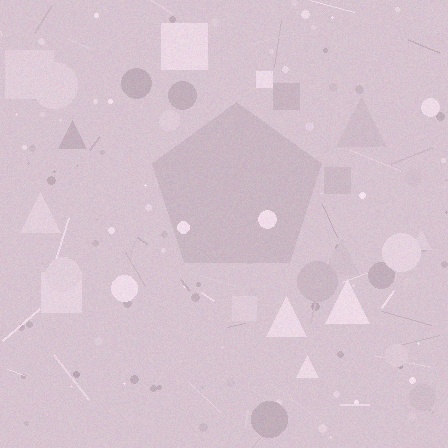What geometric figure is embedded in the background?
A pentagon is embedded in the background.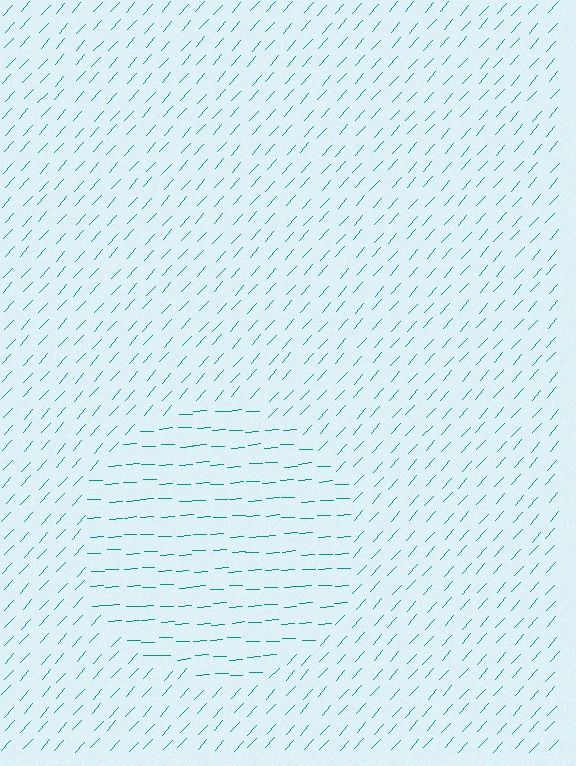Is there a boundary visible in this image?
Yes, there is a texture boundary formed by a change in line orientation.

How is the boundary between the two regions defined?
The boundary is defined purely by a change in line orientation (approximately 45 degrees difference). All lines are the same color and thickness.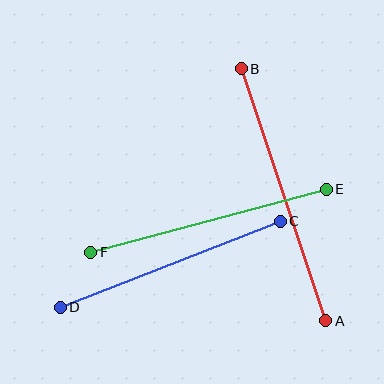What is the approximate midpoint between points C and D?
The midpoint is at approximately (170, 264) pixels.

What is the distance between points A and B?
The distance is approximately 266 pixels.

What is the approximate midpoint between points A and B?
The midpoint is at approximately (284, 195) pixels.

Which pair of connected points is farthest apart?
Points A and B are farthest apart.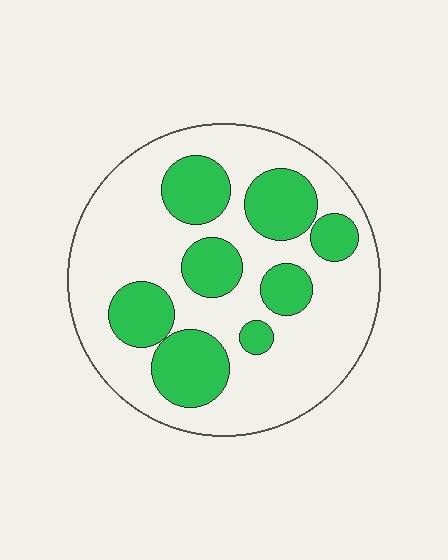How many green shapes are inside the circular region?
8.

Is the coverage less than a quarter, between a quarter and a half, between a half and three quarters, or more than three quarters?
Between a quarter and a half.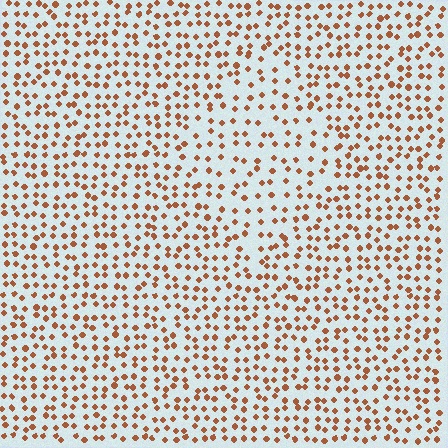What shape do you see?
I see a diamond.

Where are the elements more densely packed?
The elements are more densely packed outside the diamond boundary.